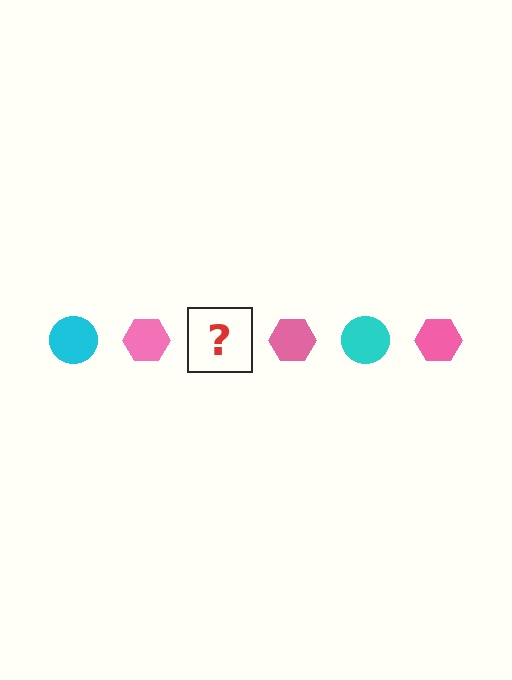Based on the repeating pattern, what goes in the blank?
The blank should be a cyan circle.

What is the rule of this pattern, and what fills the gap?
The rule is that the pattern alternates between cyan circle and pink hexagon. The gap should be filled with a cyan circle.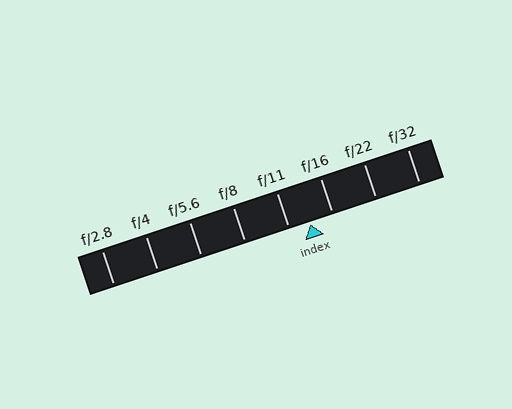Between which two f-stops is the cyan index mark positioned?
The index mark is between f/11 and f/16.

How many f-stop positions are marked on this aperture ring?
There are 8 f-stop positions marked.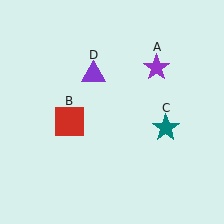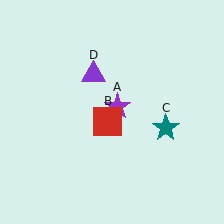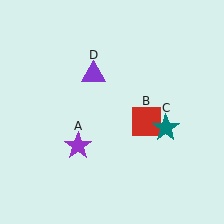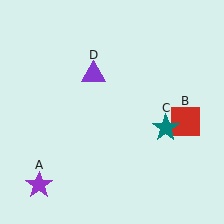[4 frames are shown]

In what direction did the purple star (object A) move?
The purple star (object A) moved down and to the left.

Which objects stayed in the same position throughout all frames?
Teal star (object C) and purple triangle (object D) remained stationary.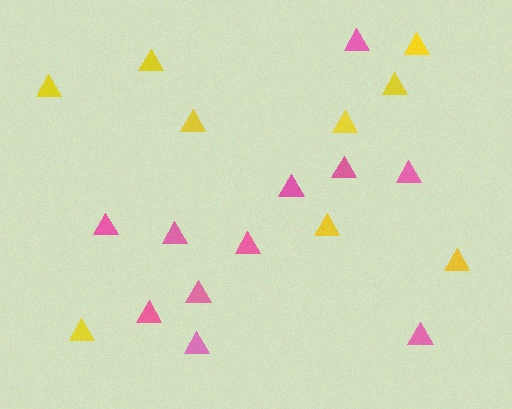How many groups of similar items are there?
There are 2 groups: one group of pink triangles (11) and one group of yellow triangles (9).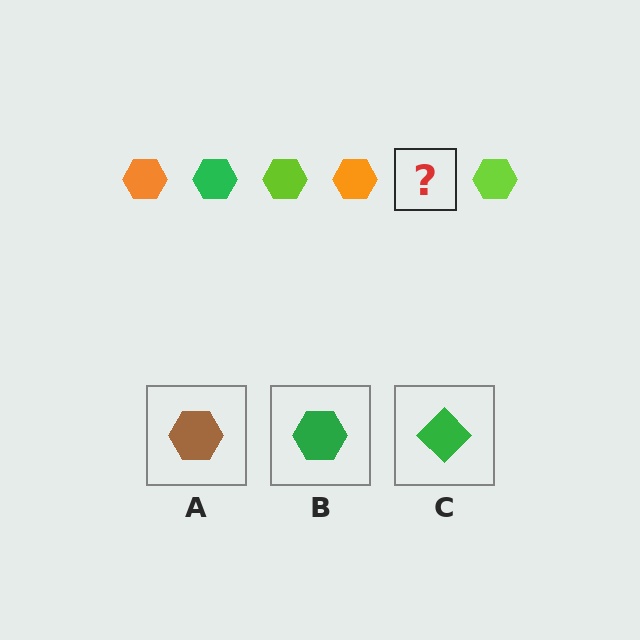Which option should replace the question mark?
Option B.